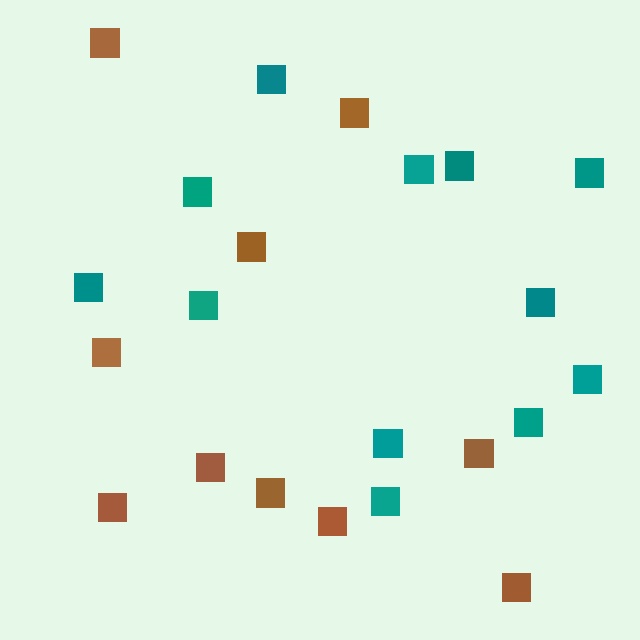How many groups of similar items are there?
There are 2 groups: one group of brown squares (10) and one group of teal squares (12).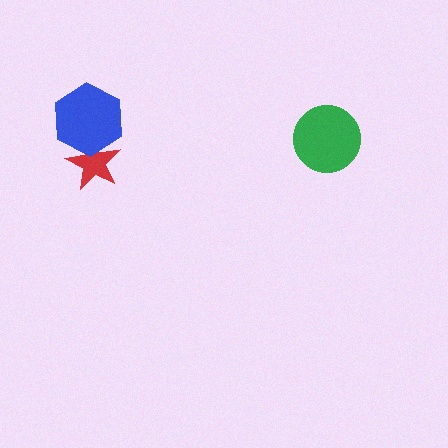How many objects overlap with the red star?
1 object overlaps with the red star.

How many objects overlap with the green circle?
0 objects overlap with the green circle.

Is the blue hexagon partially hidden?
No, no other shape covers it.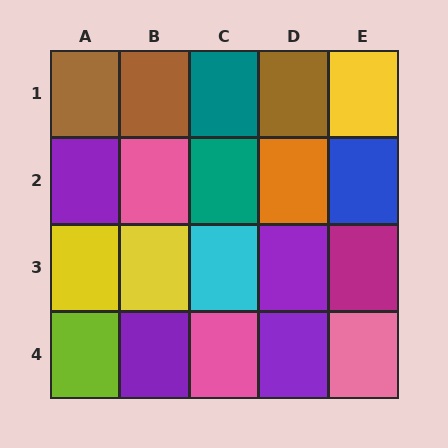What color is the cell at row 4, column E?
Pink.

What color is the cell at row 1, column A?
Brown.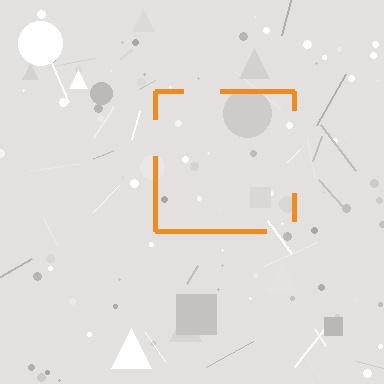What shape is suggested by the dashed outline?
The dashed outline suggests a square.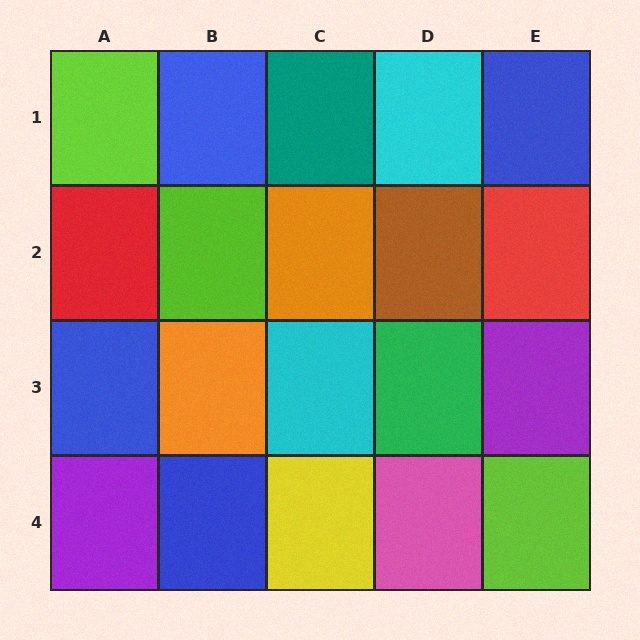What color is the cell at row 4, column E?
Lime.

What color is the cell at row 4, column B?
Blue.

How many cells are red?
2 cells are red.